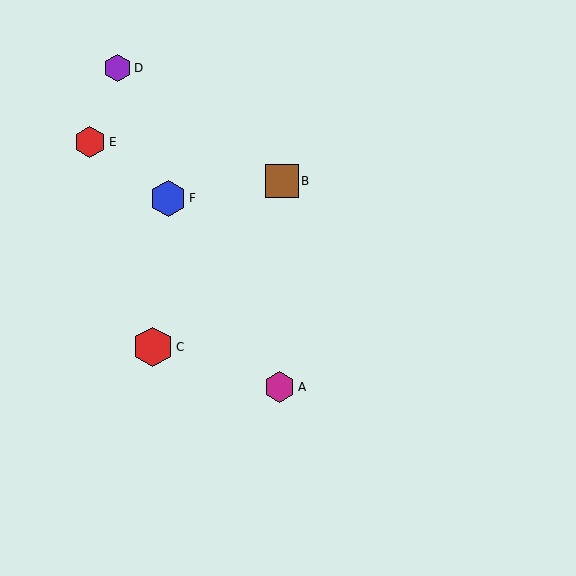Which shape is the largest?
The red hexagon (labeled C) is the largest.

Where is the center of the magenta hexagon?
The center of the magenta hexagon is at (280, 387).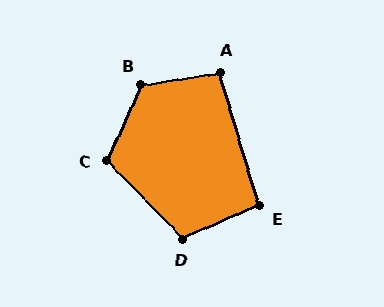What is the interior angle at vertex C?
Approximately 111 degrees (obtuse).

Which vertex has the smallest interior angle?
E, at approximately 96 degrees.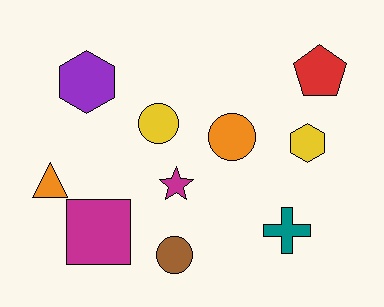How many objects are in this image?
There are 10 objects.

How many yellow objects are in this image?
There are 2 yellow objects.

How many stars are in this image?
There is 1 star.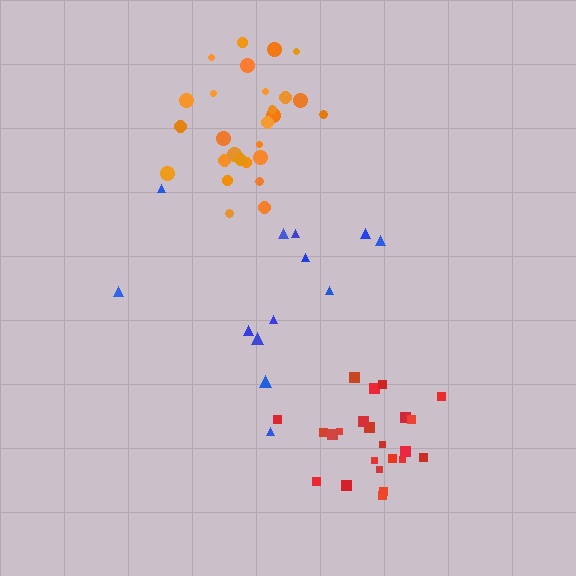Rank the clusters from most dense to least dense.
red, orange, blue.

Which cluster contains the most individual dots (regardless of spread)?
Orange (28).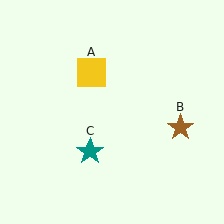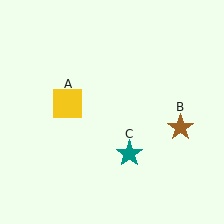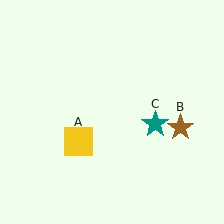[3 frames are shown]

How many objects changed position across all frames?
2 objects changed position: yellow square (object A), teal star (object C).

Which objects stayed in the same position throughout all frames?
Brown star (object B) remained stationary.